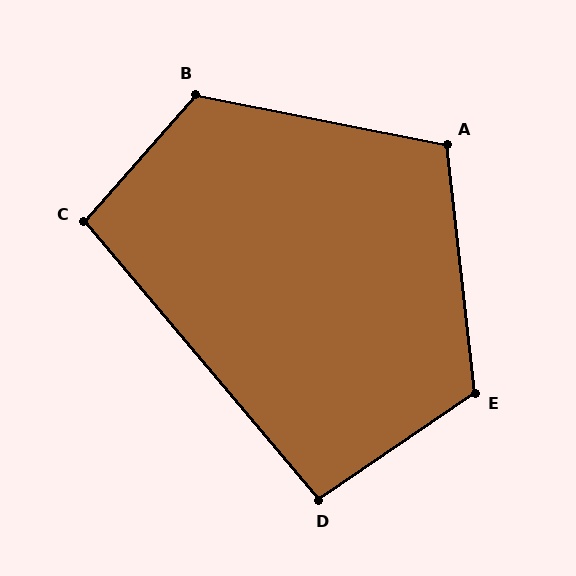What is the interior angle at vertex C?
Approximately 99 degrees (obtuse).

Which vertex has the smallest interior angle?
D, at approximately 96 degrees.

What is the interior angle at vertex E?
Approximately 118 degrees (obtuse).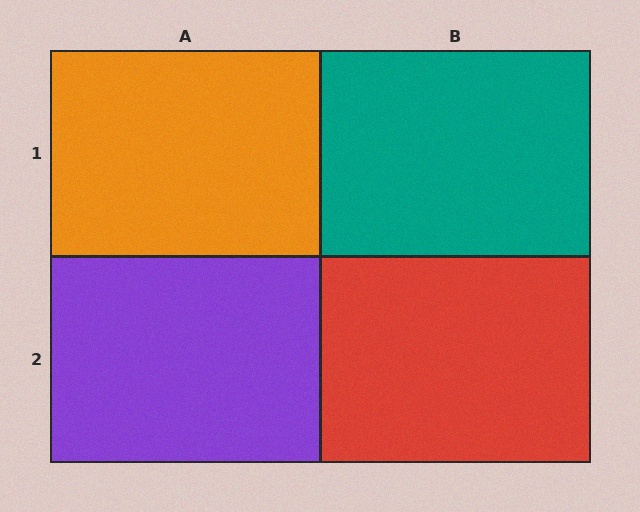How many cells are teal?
1 cell is teal.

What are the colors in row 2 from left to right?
Purple, red.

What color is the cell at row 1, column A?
Orange.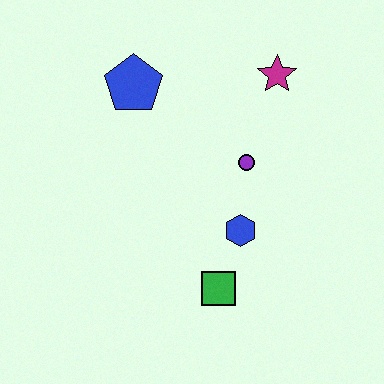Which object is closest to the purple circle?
The blue hexagon is closest to the purple circle.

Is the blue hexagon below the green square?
No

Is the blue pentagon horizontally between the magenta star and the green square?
No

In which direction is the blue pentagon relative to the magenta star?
The blue pentagon is to the left of the magenta star.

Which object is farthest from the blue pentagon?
The green square is farthest from the blue pentagon.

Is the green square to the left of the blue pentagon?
No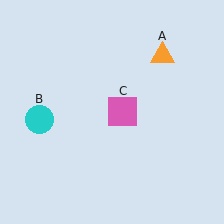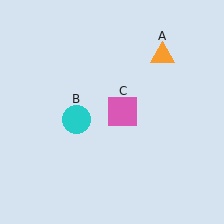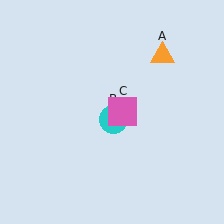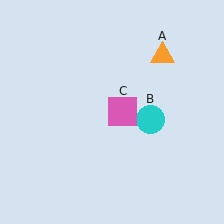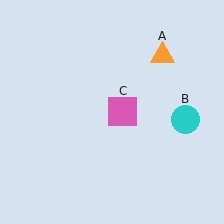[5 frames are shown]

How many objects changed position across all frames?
1 object changed position: cyan circle (object B).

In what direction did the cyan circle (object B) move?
The cyan circle (object B) moved right.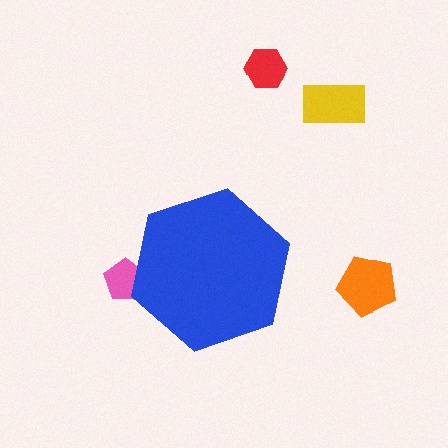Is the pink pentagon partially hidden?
Yes, the pink pentagon is partially hidden behind the blue hexagon.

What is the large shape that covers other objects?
A blue hexagon.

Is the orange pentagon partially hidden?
No, the orange pentagon is fully visible.